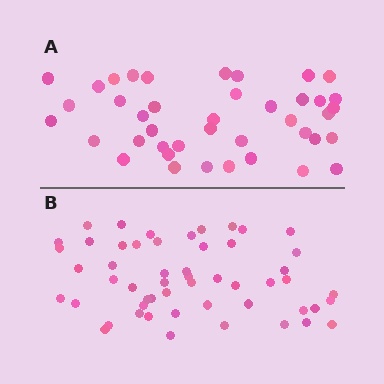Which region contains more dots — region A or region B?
Region B (the bottom region) has more dots.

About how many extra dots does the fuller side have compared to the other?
Region B has roughly 12 or so more dots than region A.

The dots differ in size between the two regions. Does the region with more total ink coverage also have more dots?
No. Region A has more total ink coverage because its dots are larger, but region B actually contains more individual dots. Total area can be misleading — the number of items is what matters here.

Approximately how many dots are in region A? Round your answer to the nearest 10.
About 40 dots. (The exact count is 41, which rounds to 40.)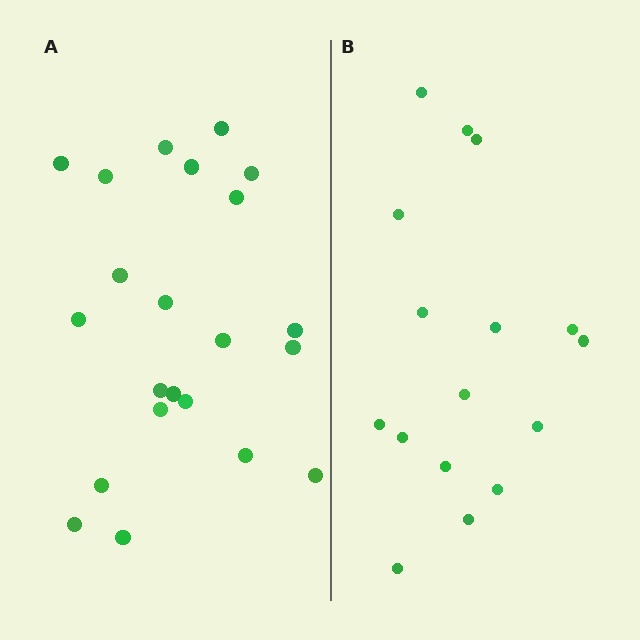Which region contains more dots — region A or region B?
Region A (the left region) has more dots.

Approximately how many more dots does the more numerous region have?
Region A has about 6 more dots than region B.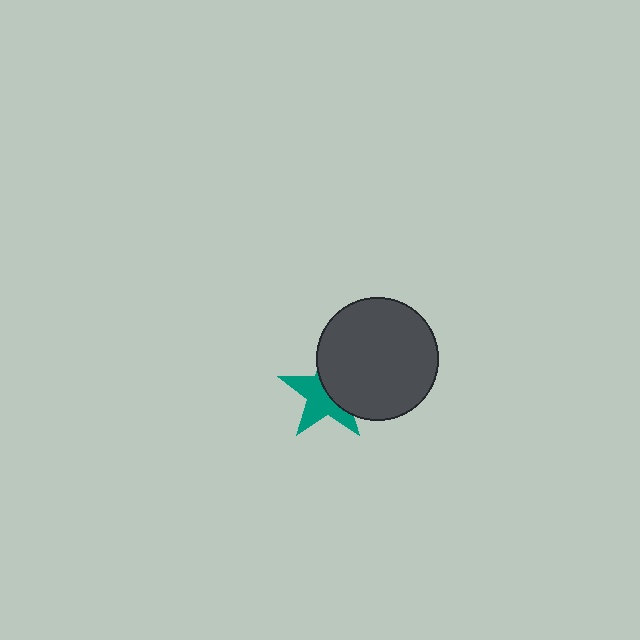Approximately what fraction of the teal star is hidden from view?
Roughly 47% of the teal star is hidden behind the dark gray circle.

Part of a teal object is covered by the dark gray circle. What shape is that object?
It is a star.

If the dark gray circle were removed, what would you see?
You would see the complete teal star.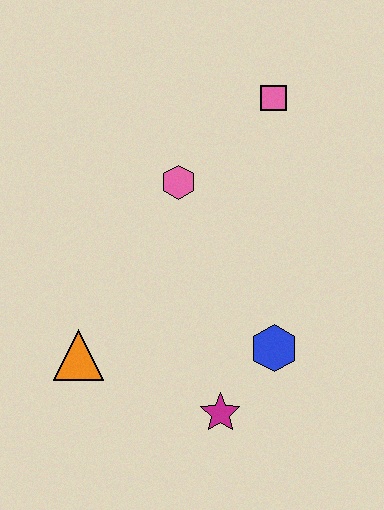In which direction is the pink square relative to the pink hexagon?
The pink square is to the right of the pink hexagon.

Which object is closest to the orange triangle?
The magenta star is closest to the orange triangle.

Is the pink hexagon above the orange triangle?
Yes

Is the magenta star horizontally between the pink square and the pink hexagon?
Yes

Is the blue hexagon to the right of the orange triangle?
Yes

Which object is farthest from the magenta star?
The pink square is farthest from the magenta star.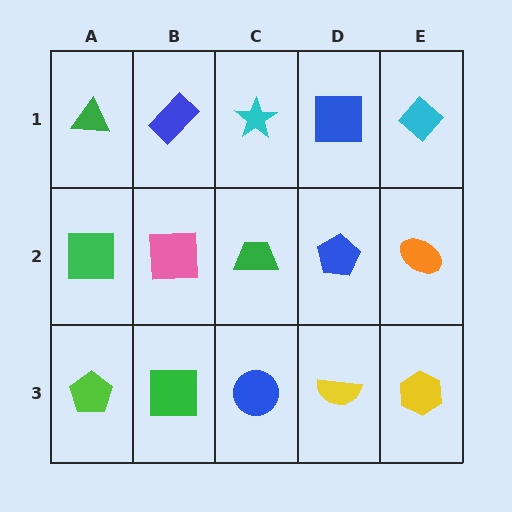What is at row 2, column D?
A blue pentagon.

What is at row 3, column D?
A yellow semicircle.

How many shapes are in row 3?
5 shapes.